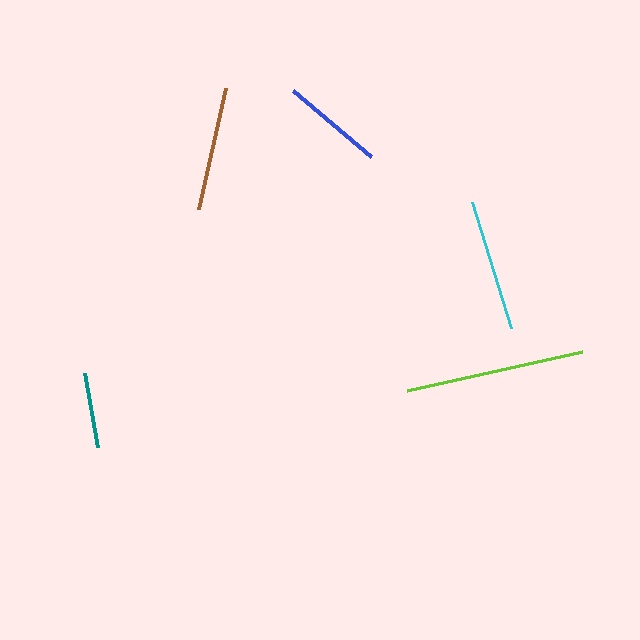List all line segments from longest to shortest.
From longest to shortest: lime, cyan, brown, blue, teal.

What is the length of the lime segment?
The lime segment is approximately 179 pixels long.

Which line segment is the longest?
The lime line is the longest at approximately 179 pixels.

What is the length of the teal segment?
The teal segment is approximately 76 pixels long.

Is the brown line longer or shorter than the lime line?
The lime line is longer than the brown line.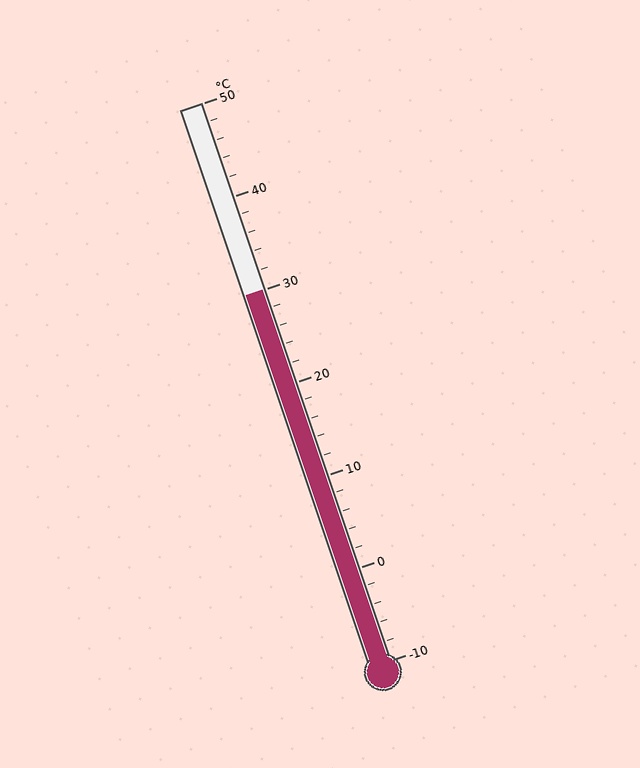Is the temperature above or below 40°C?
The temperature is below 40°C.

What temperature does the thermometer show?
The thermometer shows approximately 30°C.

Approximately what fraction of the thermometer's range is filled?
The thermometer is filled to approximately 65% of its range.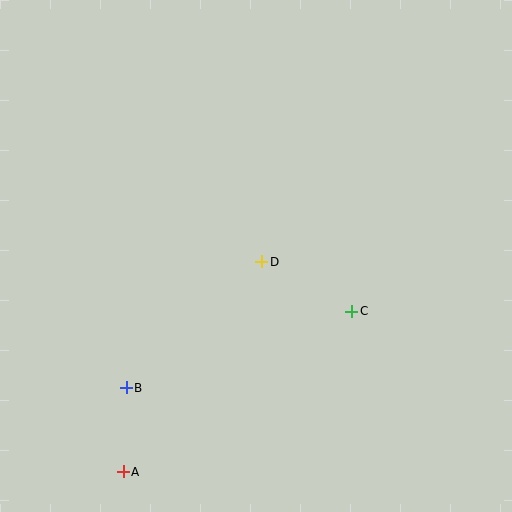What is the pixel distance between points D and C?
The distance between D and C is 102 pixels.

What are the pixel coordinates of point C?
Point C is at (352, 311).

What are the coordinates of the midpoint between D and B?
The midpoint between D and B is at (194, 325).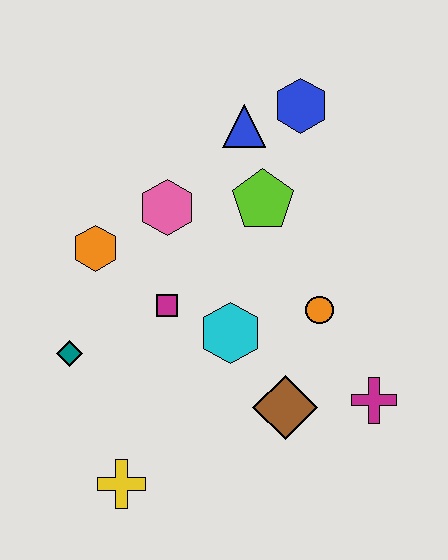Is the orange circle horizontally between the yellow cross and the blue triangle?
No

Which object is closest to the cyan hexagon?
The magenta square is closest to the cyan hexagon.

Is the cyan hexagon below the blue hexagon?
Yes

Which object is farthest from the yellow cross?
The blue hexagon is farthest from the yellow cross.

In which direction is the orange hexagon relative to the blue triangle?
The orange hexagon is to the left of the blue triangle.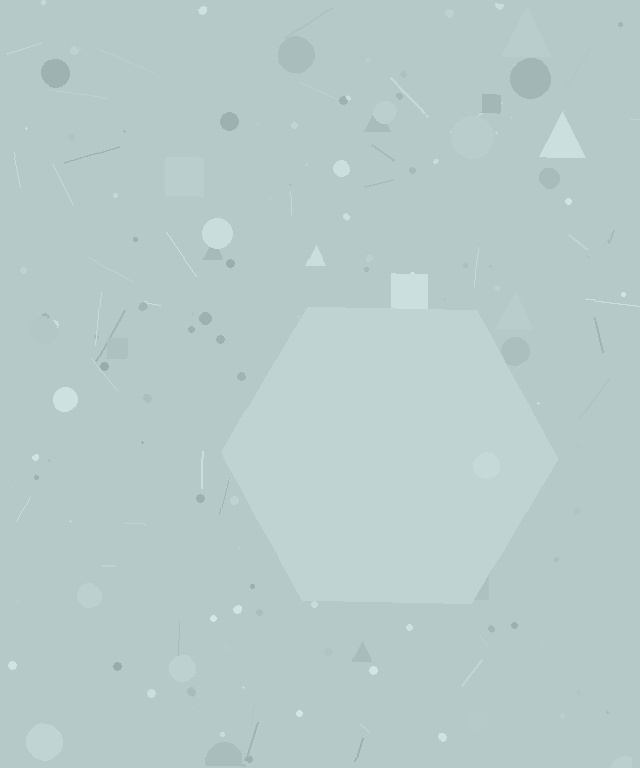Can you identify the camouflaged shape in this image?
The camouflaged shape is a hexagon.